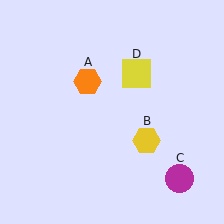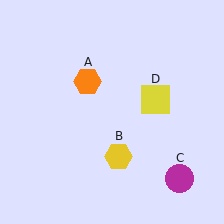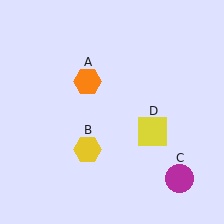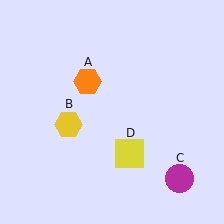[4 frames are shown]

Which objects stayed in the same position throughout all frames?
Orange hexagon (object A) and magenta circle (object C) remained stationary.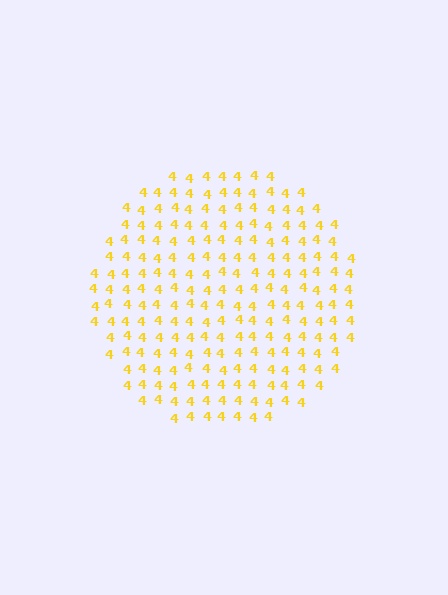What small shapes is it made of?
It is made of small digit 4's.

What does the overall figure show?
The overall figure shows a circle.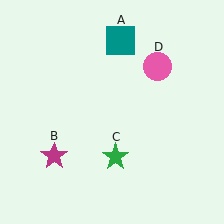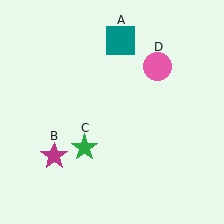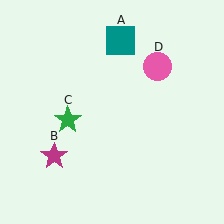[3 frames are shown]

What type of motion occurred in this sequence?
The green star (object C) rotated clockwise around the center of the scene.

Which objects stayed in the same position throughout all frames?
Teal square (object A) and magenta star (object B) and pink circle (object D) remained stationary.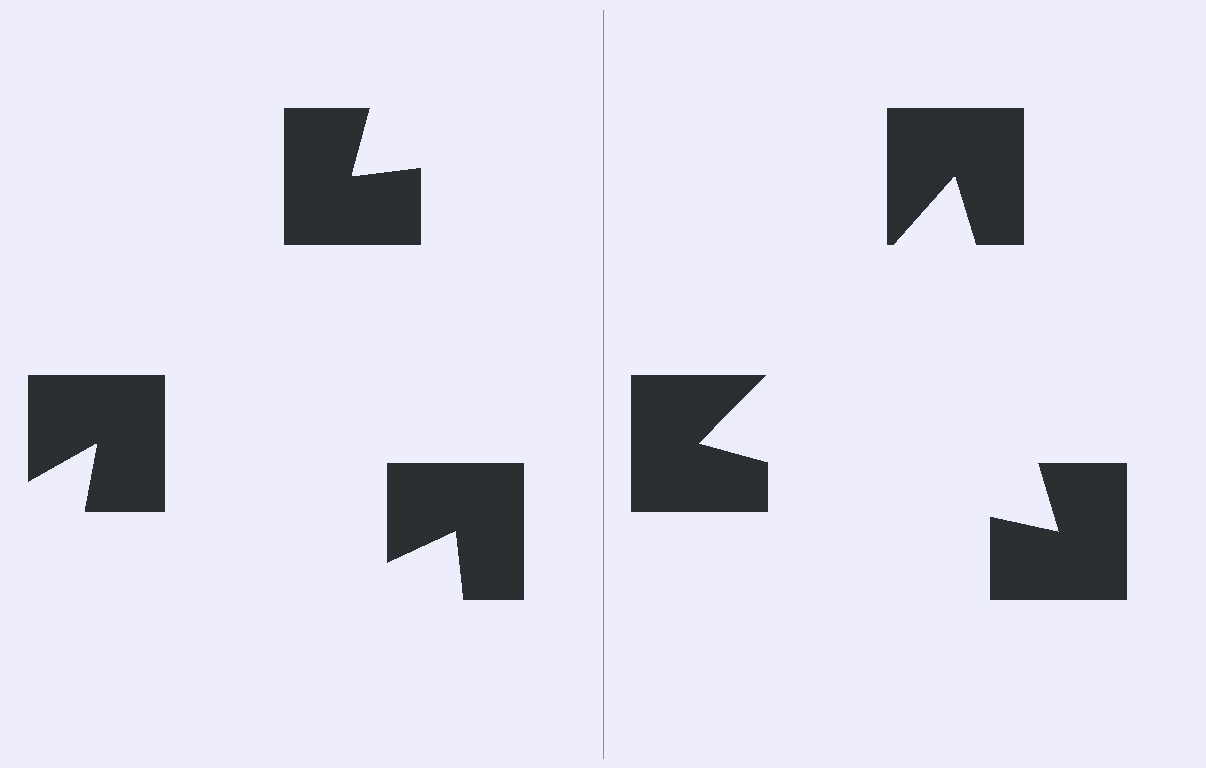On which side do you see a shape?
An illusory triangle appears on the right side. On the left side the wedge cuts are rotated, so no coherent shape forms.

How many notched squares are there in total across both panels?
6 — 3 on each side.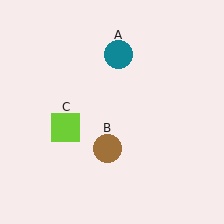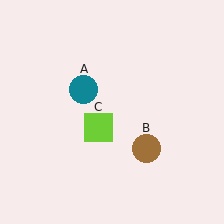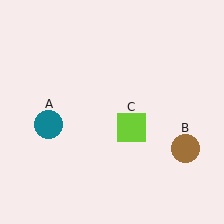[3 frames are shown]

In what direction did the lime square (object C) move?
The lime square (object C) moved right.